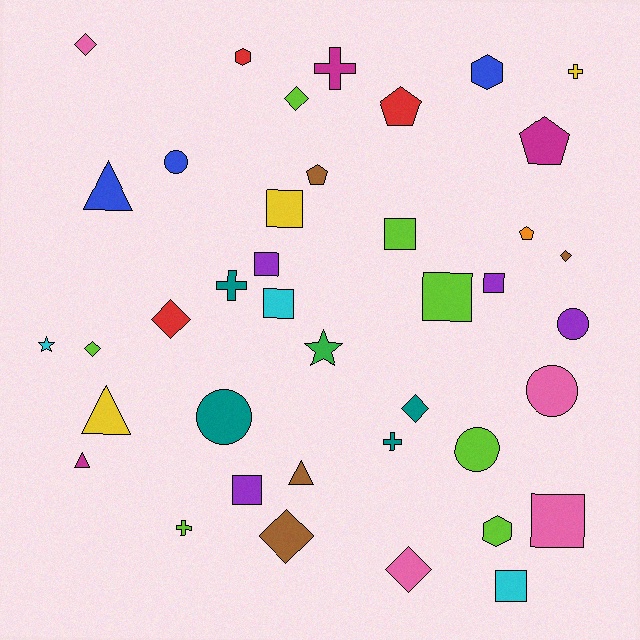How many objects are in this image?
There are 40 objects.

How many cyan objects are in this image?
There are 3 cyan objects.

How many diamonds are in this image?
There are 8 diamonds.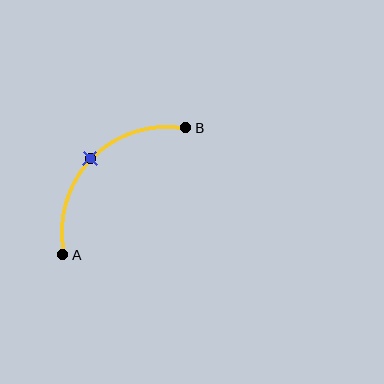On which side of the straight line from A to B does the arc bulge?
The arc bulges above and to the left of the straight line connecting A and B.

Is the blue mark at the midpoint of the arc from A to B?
Yes. The blue mark lies on the arc at equal arc-length from both A and B — it is the arc midpoint.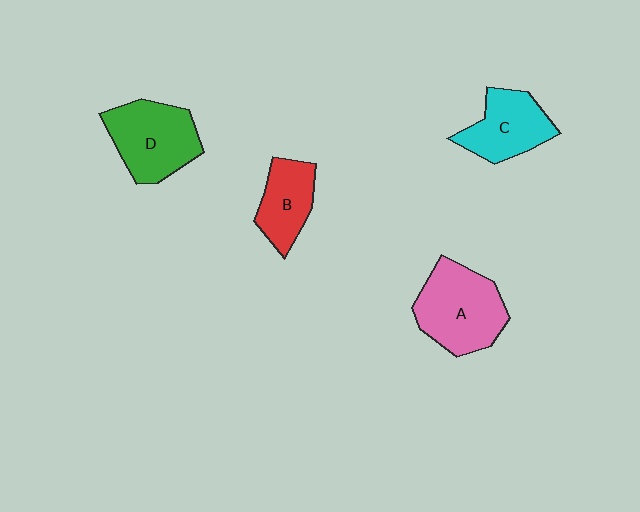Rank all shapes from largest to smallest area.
From largest to smallest: A (pink), D (green), C (cyan), B (red).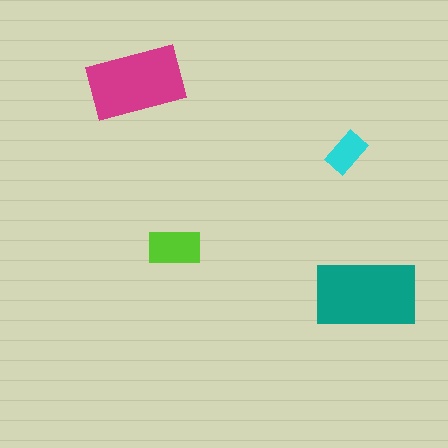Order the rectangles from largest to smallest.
the teal one, the magenta one, the lime one, the cyan one.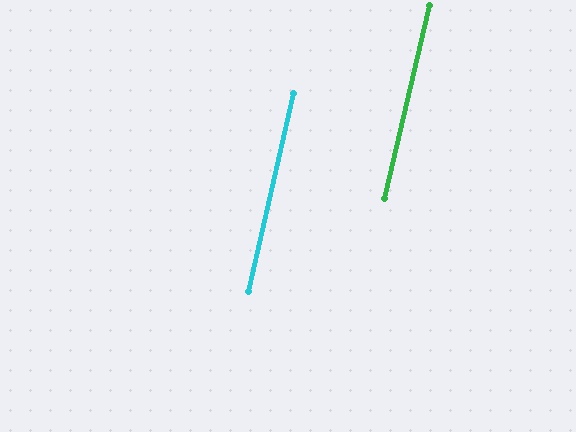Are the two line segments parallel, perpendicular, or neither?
Parallel — their directions differ by only 0.2°.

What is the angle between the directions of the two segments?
Approximately 0 degrees.